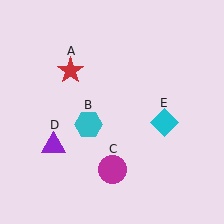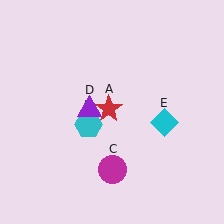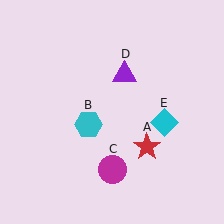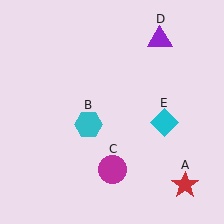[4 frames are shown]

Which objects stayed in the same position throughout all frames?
Cyan hexagon (object B) and magenta circle (object C) and cyan diamond (object E) remained stationary.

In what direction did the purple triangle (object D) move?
The purple triangle (object D) moved up and to the right.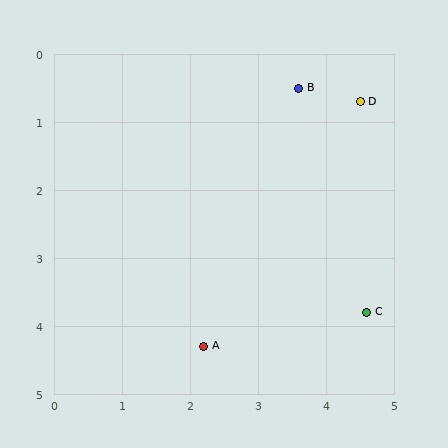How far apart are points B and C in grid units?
Points B and C are about 3.4 grid units apart.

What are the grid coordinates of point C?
Point C is at approximately (4.6, 3.8).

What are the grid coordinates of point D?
Point D is at approximately (4.5, 0.7).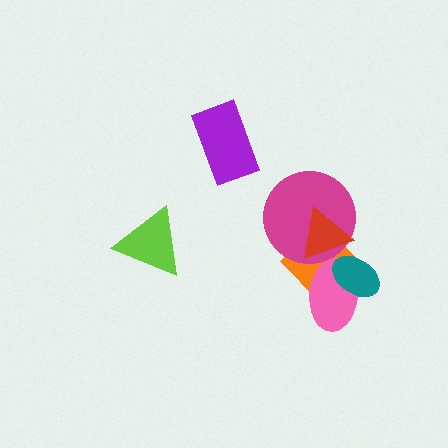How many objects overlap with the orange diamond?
4 objects overlap with the orange diamond.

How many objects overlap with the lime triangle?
0 objects overlap with the lime triangle.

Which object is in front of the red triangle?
The pink ellipse is in front of the red triangle.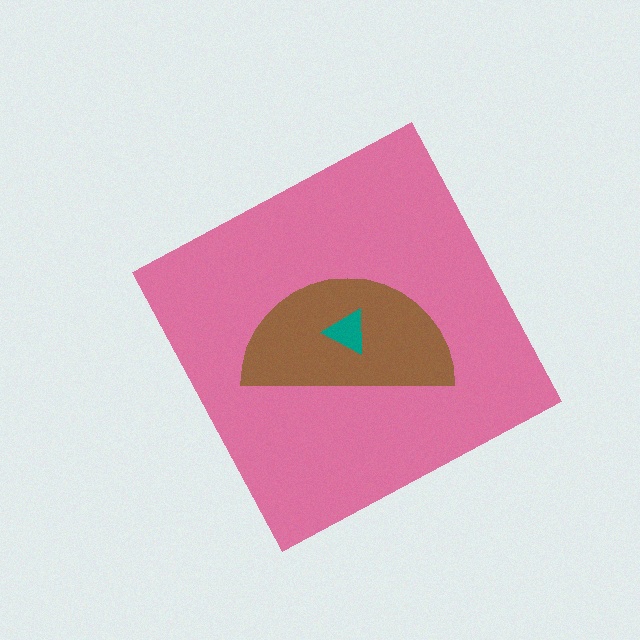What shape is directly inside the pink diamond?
The brown semicircle.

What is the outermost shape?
The pink diamond.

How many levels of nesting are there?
3.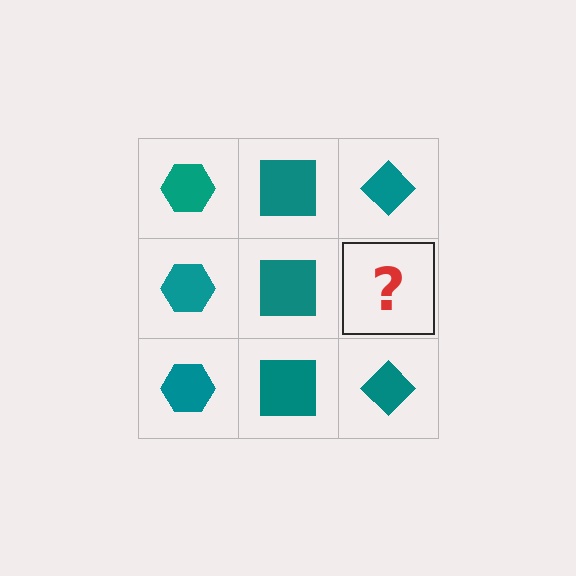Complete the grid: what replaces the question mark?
The question mark should be replaced with a teal diamond.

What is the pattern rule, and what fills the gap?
The rule is that each column has a consistent shape. The gap should be filled with a teal diamond.